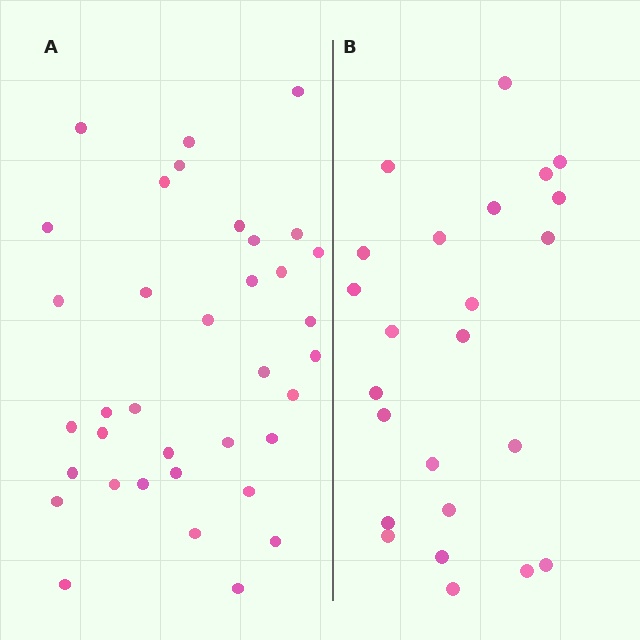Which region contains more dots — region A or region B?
Region A (the left region) has more dots.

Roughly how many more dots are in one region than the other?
Region A has roughly 12 or so more dots than region B.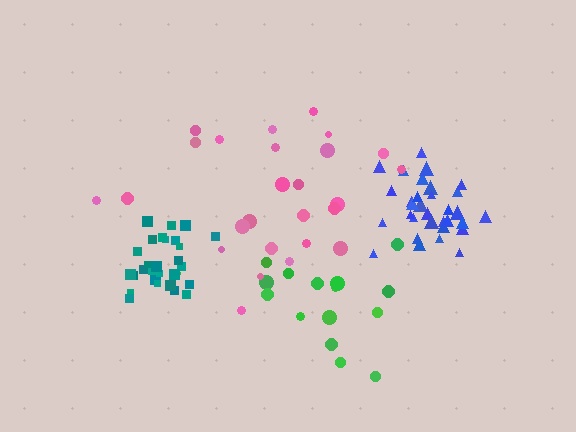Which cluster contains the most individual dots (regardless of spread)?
Blue (32).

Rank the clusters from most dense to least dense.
teal, blue, pink, green.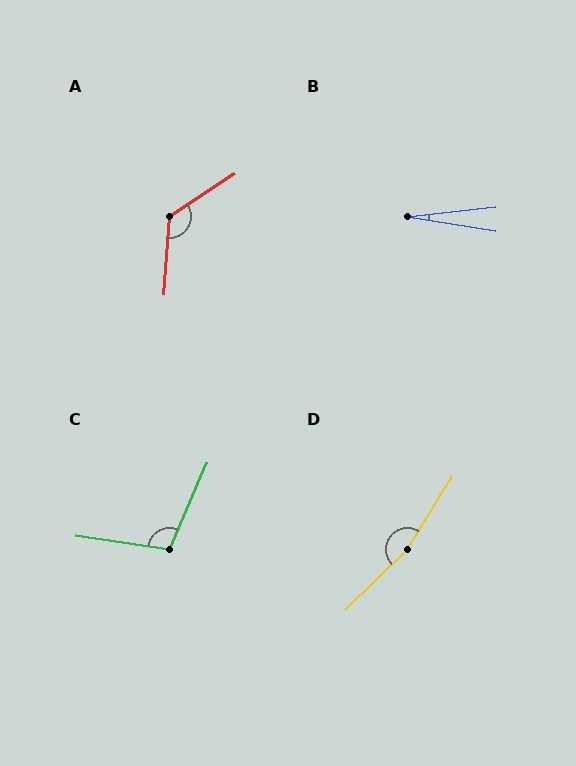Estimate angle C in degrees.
Approximately 105 degrees.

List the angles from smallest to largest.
B (15°), C (105°), A (127°), D (166°).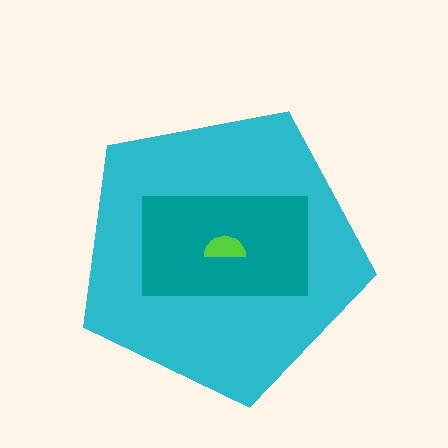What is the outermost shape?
The cyan pentagon.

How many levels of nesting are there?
3.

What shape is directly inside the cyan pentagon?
The teal rectangle.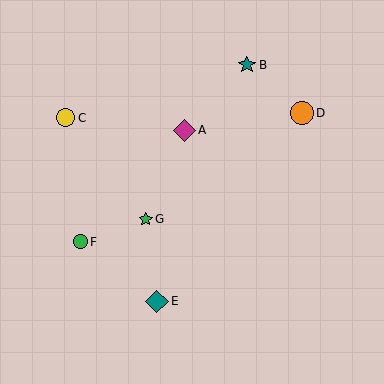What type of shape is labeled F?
Shape F is a green circle.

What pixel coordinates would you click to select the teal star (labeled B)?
Click at (247, 65) to select the teal star B.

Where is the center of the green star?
The center of the green star is at (146, 219).